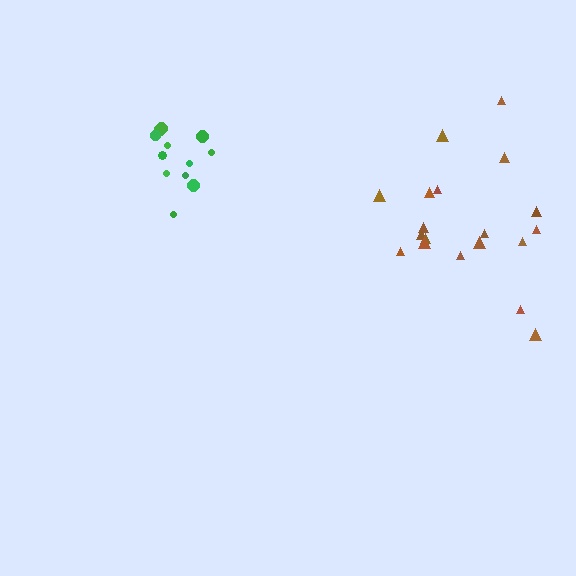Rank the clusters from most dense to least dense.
green, brown.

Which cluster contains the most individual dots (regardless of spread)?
Brown (19).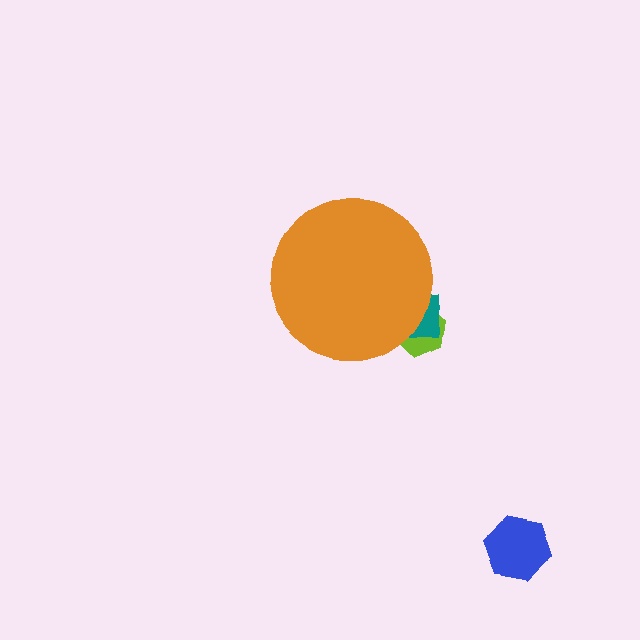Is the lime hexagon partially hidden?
Yes, the lime hexagon is partially hidden behind the orange circle.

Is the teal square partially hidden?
Yes, the teal square is partially hidden behind the orange circle.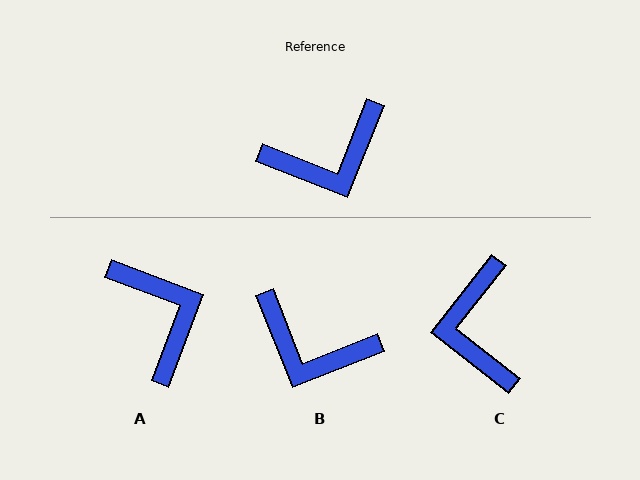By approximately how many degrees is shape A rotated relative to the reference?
Approximately 91 degrees counter-clockwise.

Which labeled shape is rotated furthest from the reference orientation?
C, about 106 degrees away.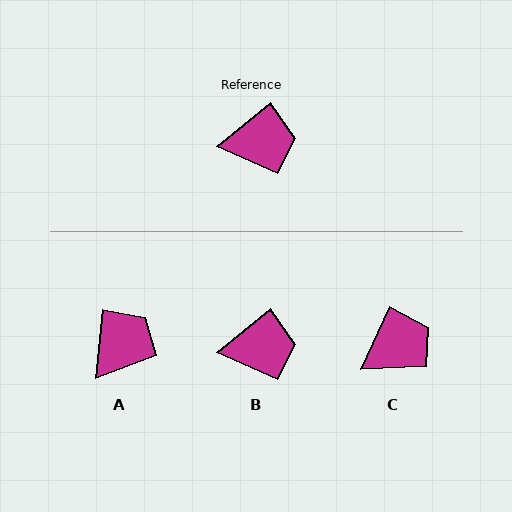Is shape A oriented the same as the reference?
No, it is off by about 44 degrees.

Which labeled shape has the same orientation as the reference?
B.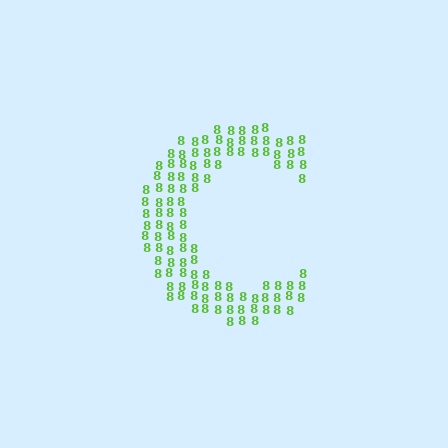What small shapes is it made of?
It is made of small digit 8's.